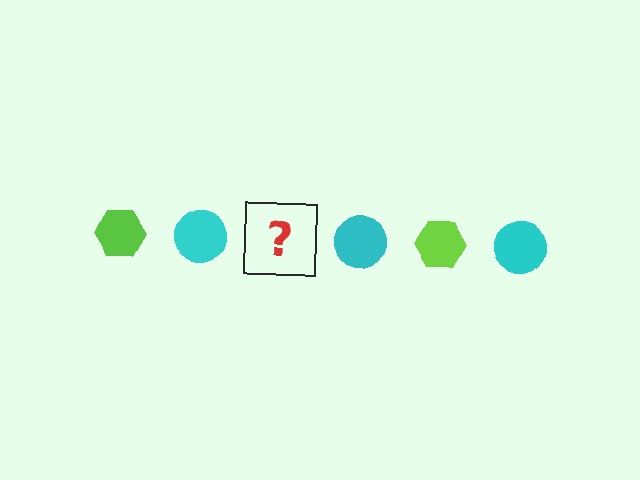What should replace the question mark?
The question mark should be replaced with a lime hexagon.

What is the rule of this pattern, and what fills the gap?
The rule is that the pattern alternates between lime hexagon and cyan circle. The gap should be filled with a lime hexagon.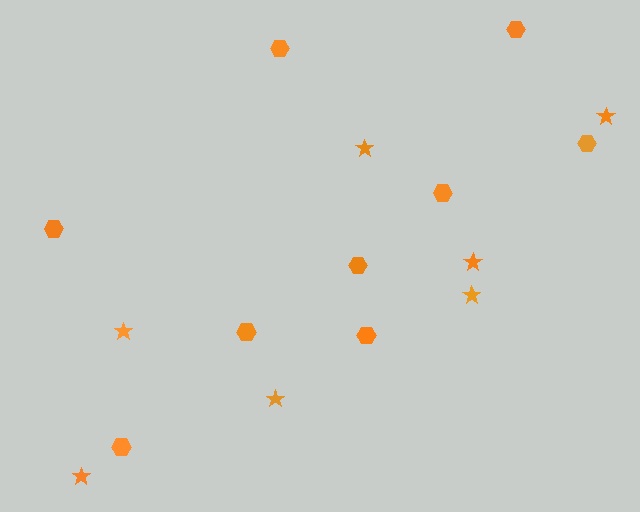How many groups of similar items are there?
There are 2 groups: one group of stars (7) and one group of hexagons (9).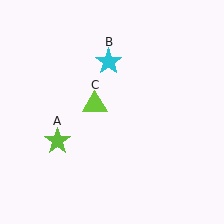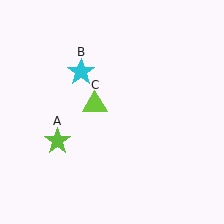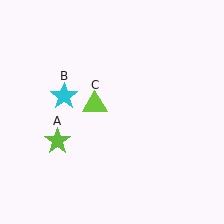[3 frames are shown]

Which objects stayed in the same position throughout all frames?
Lime star (object A) and lime triangle (object C) remained stationary.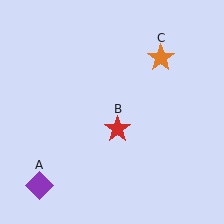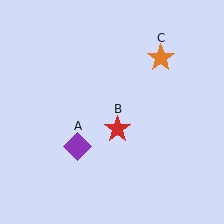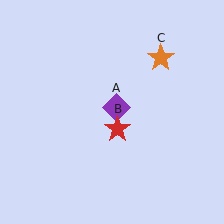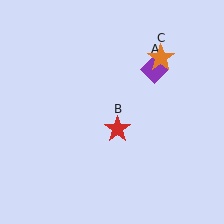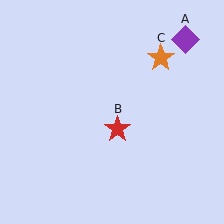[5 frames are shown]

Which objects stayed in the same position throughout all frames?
Red star (object B) and orange star (object C) remained stationary.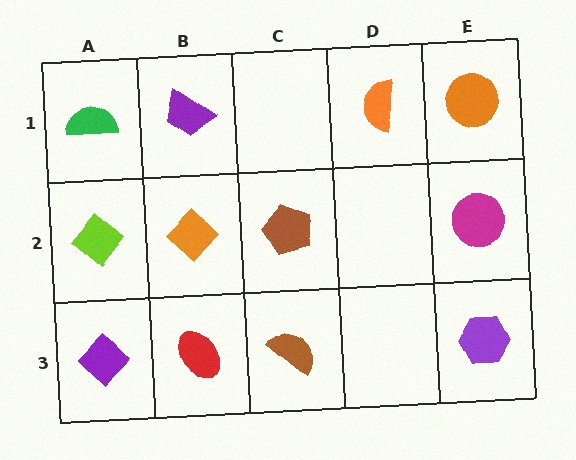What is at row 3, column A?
A purple diamond.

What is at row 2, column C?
A brown pentagon.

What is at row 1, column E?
An orange circle.